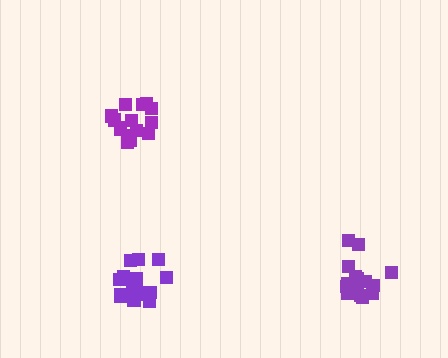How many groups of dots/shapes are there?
There are 3 groups.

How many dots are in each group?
Group 1: 18 dots, Group 2: 16 dots, Group 3: 16 dots (50 total).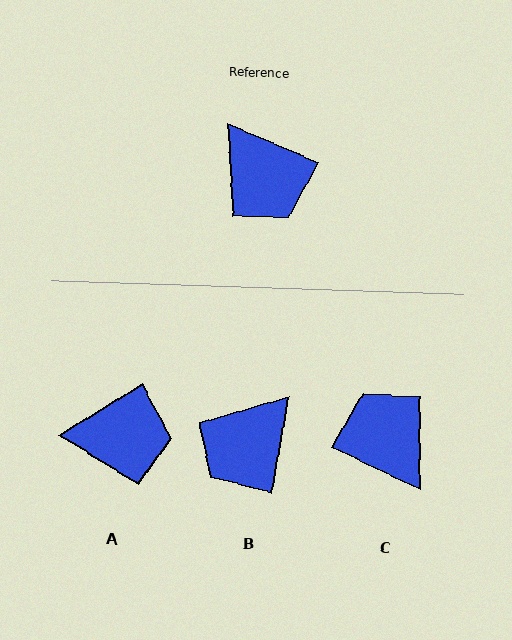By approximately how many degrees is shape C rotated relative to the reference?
Approximately 177 degrees counter-clockwise.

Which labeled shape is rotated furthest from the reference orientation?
C, about 177 degrees away.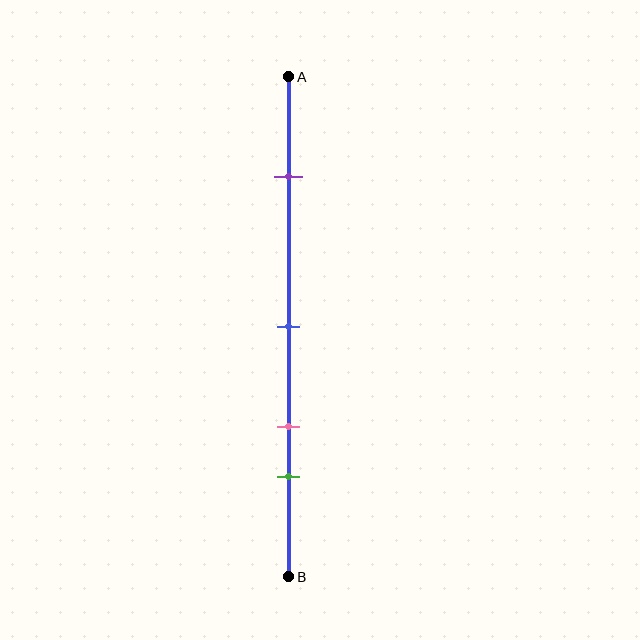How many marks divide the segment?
There are 4 marks dividing the segment.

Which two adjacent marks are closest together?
The pink and green marks are the closest adjacent pair.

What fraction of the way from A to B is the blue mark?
The blue mark is approximately 50% (0.5) of the way from A to B.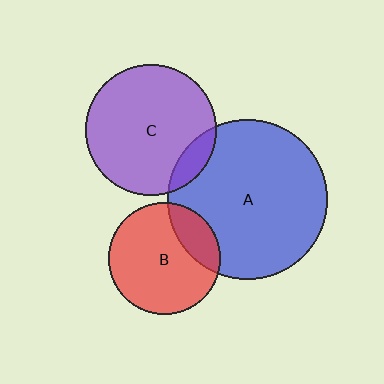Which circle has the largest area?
Circle A (blue).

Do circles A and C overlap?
Yes.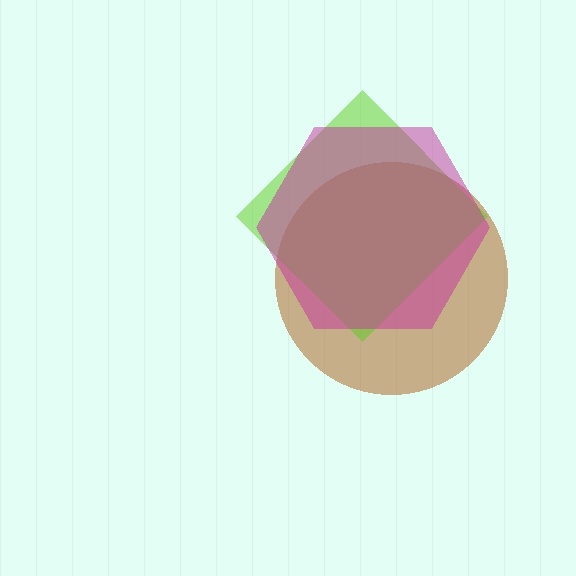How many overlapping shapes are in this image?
There are 3 overlapping shapes in the image.